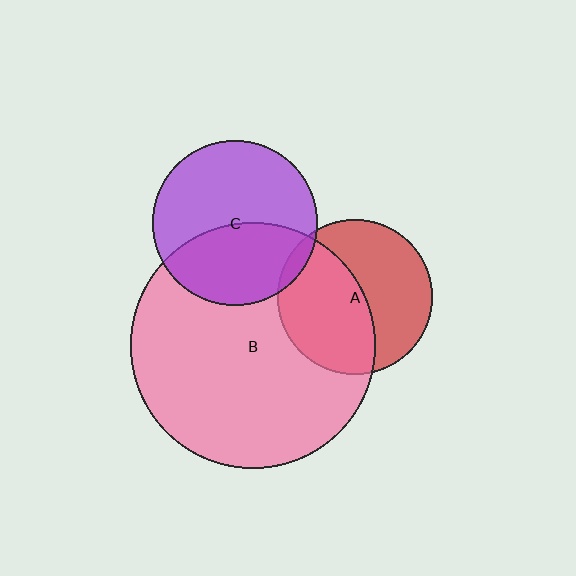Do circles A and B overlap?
Yes.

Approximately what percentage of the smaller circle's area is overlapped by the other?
Approximately 50%.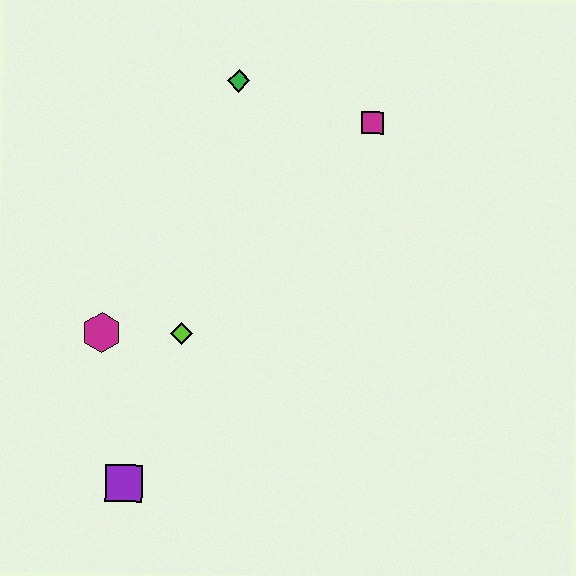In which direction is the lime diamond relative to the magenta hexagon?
The lime diamond is to the right of the magenta hexagon.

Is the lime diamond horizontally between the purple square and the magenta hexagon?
No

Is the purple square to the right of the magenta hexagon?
Yes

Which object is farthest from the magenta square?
The purple square is farthest from the magenta square.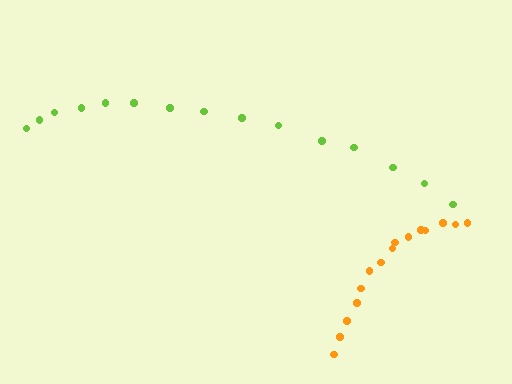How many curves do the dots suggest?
There are 2 distinct paths.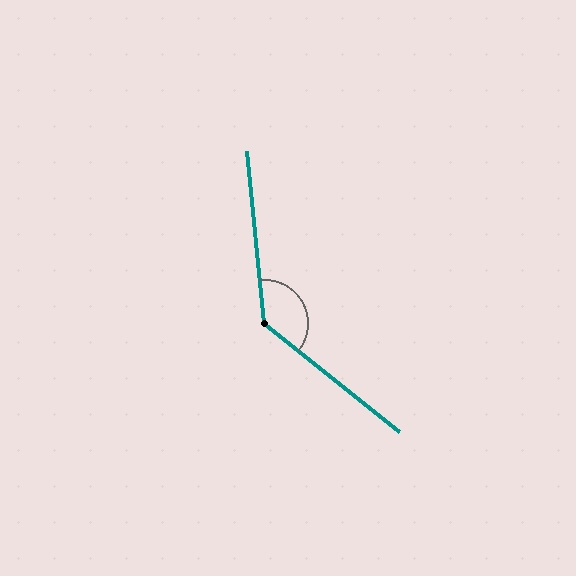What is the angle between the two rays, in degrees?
Approximately 134 degrees.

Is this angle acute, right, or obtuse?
It is obtuse.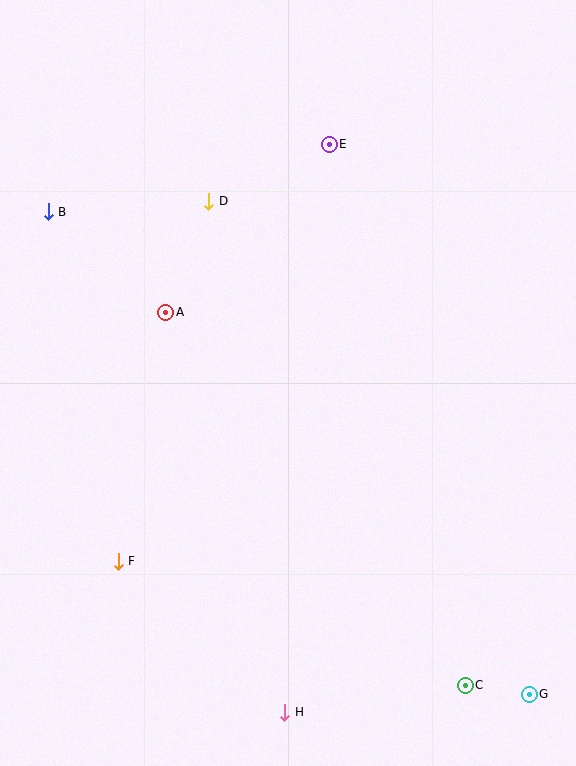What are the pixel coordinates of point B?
Point B is at (48, 212).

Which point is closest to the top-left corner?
Point B is closest to the top-left corner.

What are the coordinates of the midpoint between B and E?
The midpoint between B and E is at (189, 178).